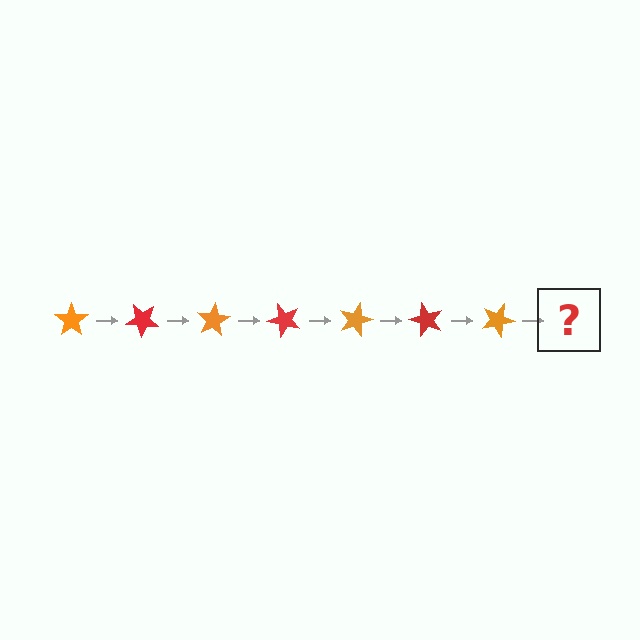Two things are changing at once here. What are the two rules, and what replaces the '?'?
The two rules are that it rotates 40 degrees each step and the color cycles through orange and red. The '?' should be a red star, rotated 280 degrees from the start.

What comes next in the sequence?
The next element should be a red star, rotated 280 degrees from the start.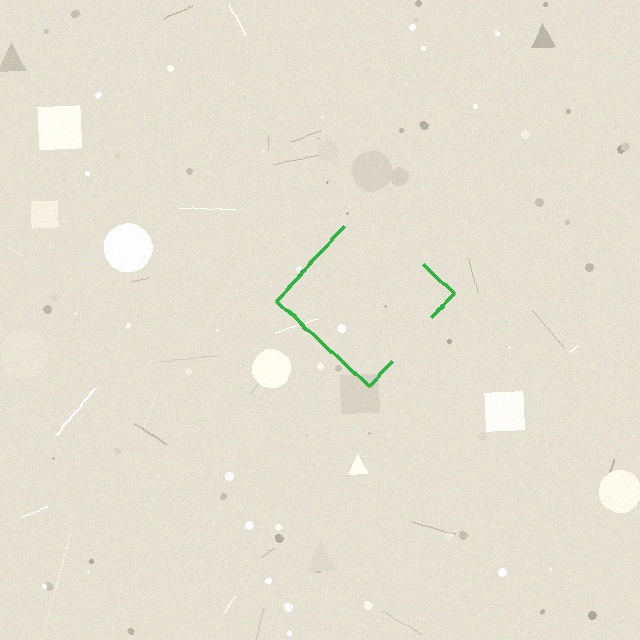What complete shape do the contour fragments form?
The contour fragments form a diamond.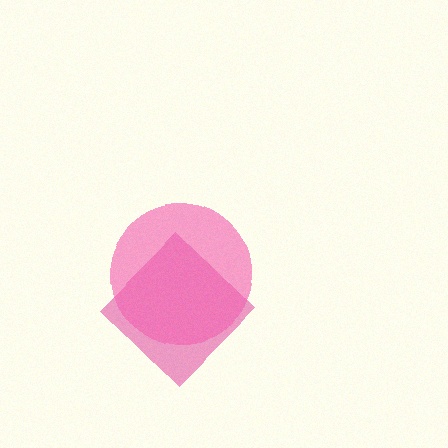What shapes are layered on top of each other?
The layered shapes are: a magenta diamond, a pink circle.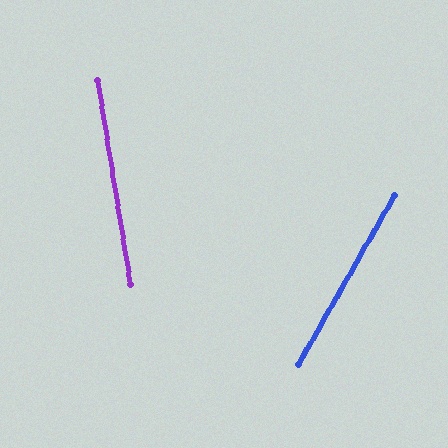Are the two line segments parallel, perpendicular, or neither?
Neither parallel nor perpendicular — they differ by about 39°.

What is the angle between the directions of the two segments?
Approximately 39 degrees.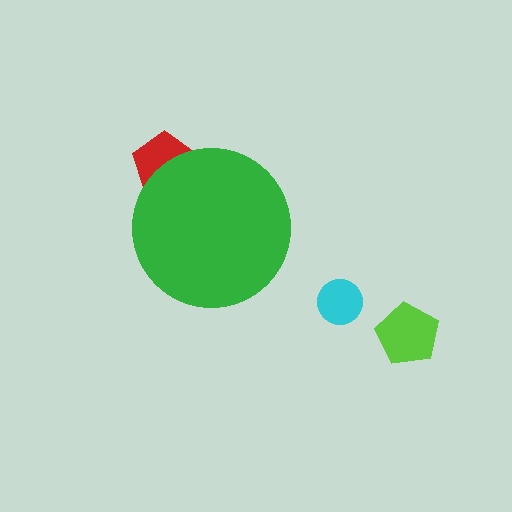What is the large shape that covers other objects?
A green circle.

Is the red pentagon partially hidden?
Yes, the red pentagon is partially hidden behind the green circle.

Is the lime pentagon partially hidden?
No, the lime pentagon is fully visible.